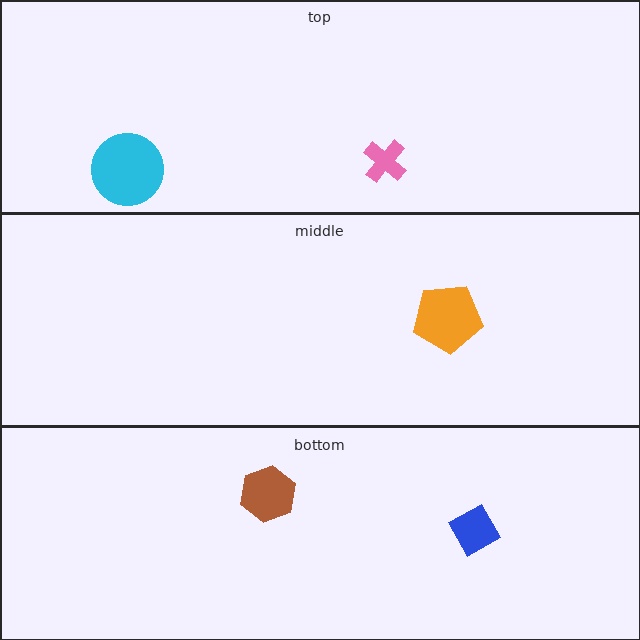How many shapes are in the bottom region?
2.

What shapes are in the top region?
The pink cross, the cyan circle.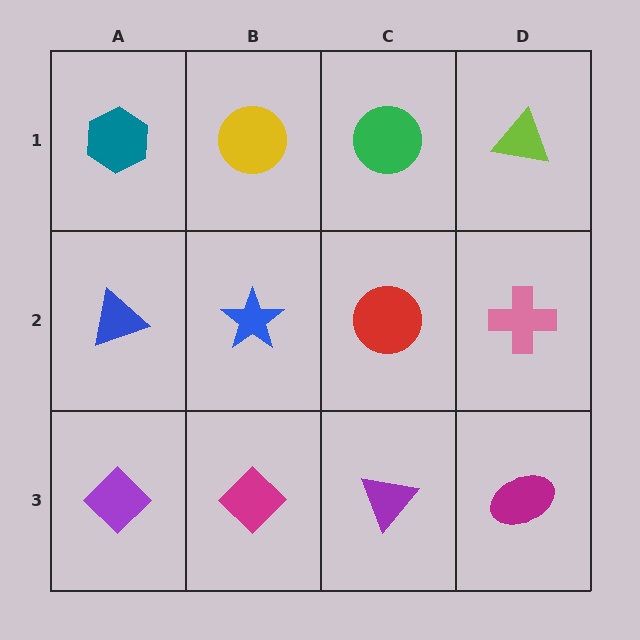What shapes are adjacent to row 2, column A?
A teal hexagon (row 1, column A), a purple diamond (row 3, column A), a blue star (row 2, column B).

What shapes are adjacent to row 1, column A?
A blue triangle (row 2, column A), a yellow circle (row 1, column B).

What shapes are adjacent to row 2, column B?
A yellow circle (row 1, column B), a magenta diamond (row 3, column B), a blue triangle (row 2, column A), a red circle (row 2, column C).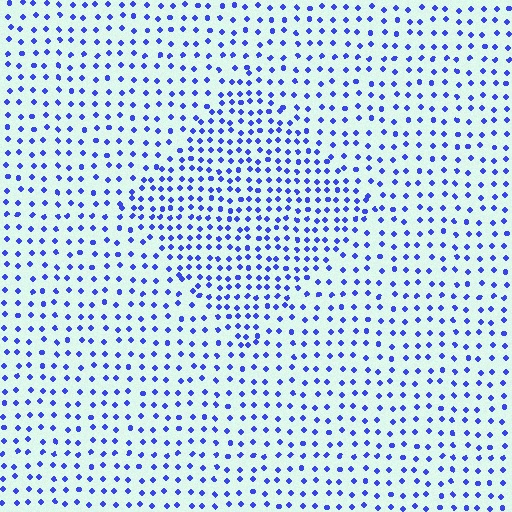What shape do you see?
I see a diamond.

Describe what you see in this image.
The image contains small blue elements arranged at two different densities. A diamond-shaped region is visible where the elements are more densely packed than the surrounding area.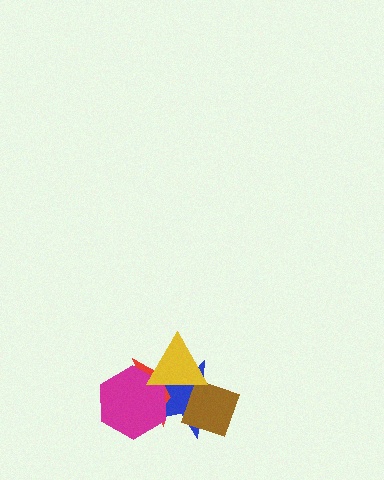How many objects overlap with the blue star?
4 objects overlap with the blue star.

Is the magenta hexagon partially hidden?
Yes, it is partially covered by another shape.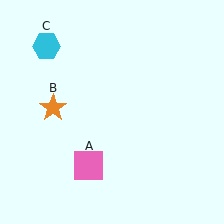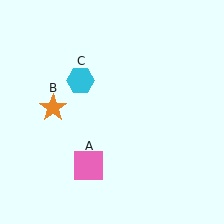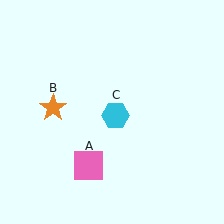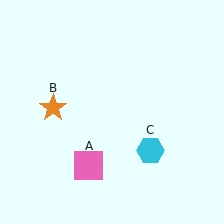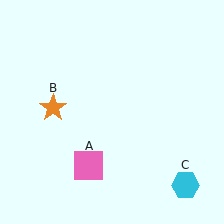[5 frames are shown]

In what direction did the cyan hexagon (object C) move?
The cyan hexagon (object C) moved down and to the right.